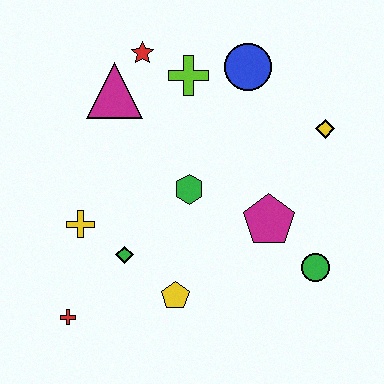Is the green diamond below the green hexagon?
Yes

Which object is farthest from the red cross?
The yellow diamond is farthest from the red cross.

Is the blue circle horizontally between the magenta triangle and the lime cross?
No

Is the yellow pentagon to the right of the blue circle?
No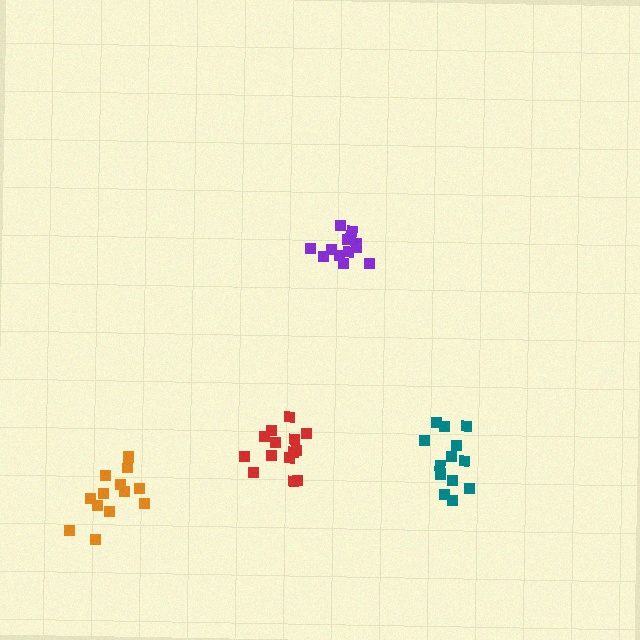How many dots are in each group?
Group 1: 13 dots, Group 2: 14 dots, Group 3: 14 dots, Group 4: 13 dots (54 total).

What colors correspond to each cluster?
The clusters are colored: purple, teal, red, orange.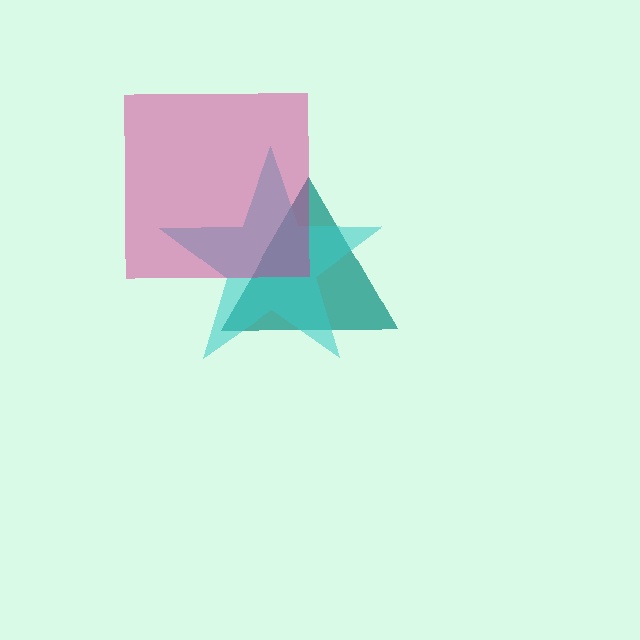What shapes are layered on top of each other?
The layered shapes are: a teal triangle, a cyan star, a magenta square.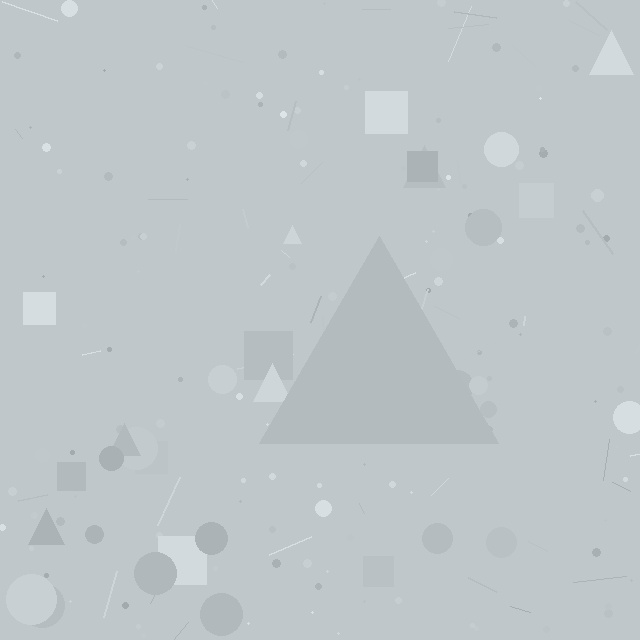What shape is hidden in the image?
A triangle is hidden in the image.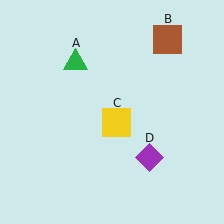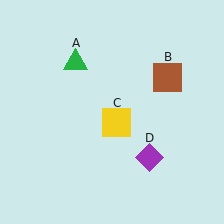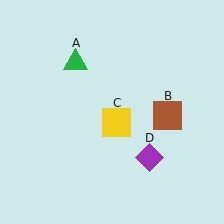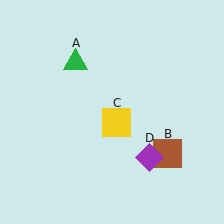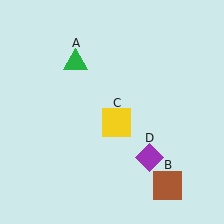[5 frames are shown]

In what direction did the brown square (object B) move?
The brown square (object B) moved down.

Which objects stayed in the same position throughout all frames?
Green triangle (object A) and yellow square (object C) and purple diamond (object D) remained stationary.